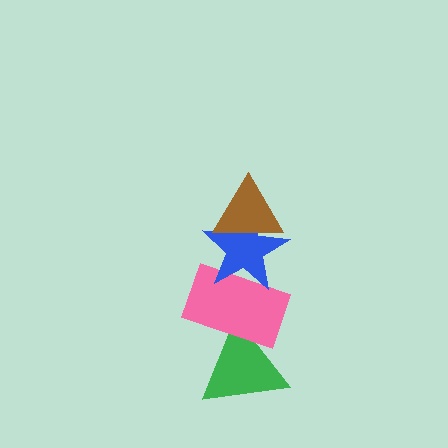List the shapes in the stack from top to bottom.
From top to bottom: the brown triangle, the blue star, the pink rectangle, the green triangle.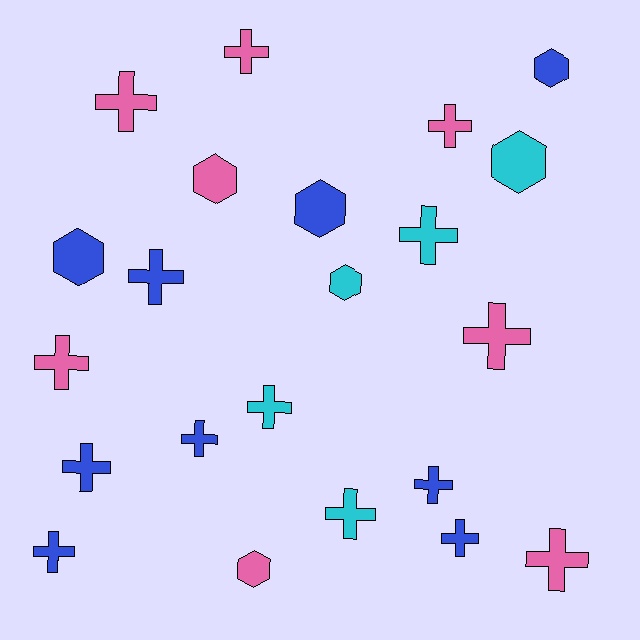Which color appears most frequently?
Blue, with 9 objects.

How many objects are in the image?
There are 22 objects.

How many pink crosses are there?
There are 6 pink crosses.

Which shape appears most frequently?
Cross, with 15 objects.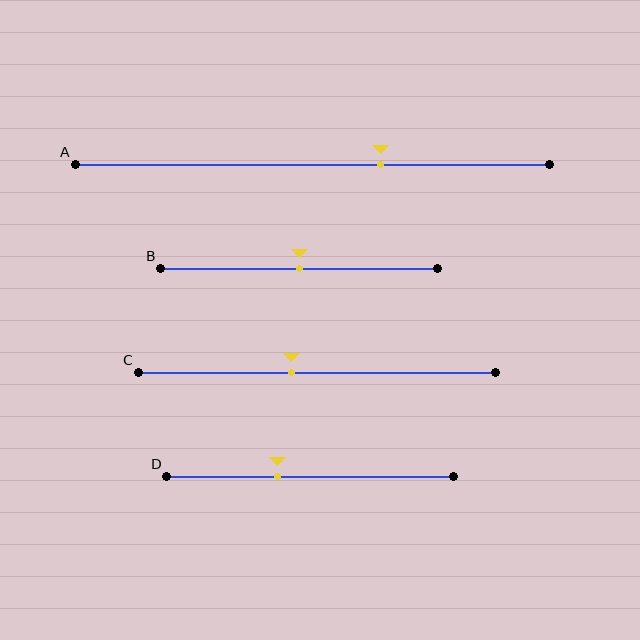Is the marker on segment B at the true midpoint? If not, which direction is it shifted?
Yes, the marker on segment B is at the true midpoint.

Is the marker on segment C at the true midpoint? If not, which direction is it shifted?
No, the marker on segment C is shifted to the left by about 7% of the segment length.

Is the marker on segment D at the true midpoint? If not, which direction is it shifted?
No, the marker on segment D is shifted to the left by about 11% of the segment length.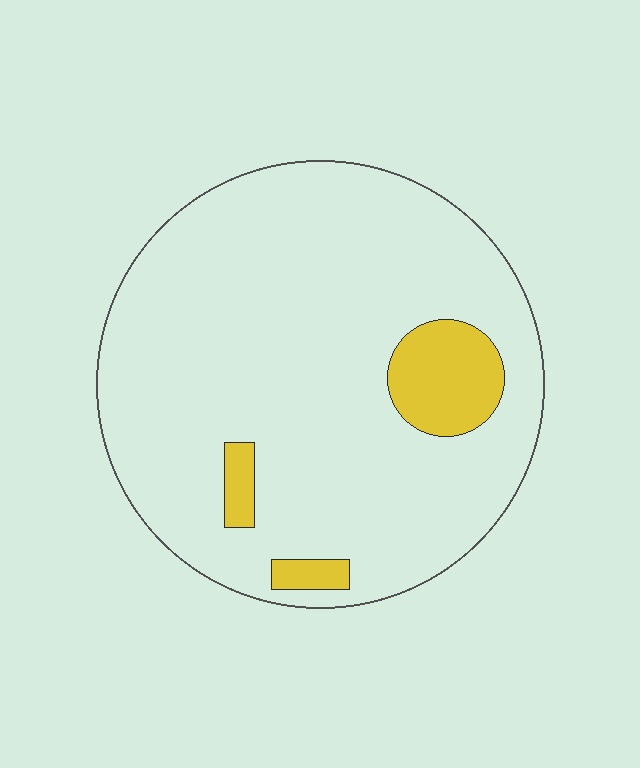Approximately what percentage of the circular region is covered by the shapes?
Approximately 10%.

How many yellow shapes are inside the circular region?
3.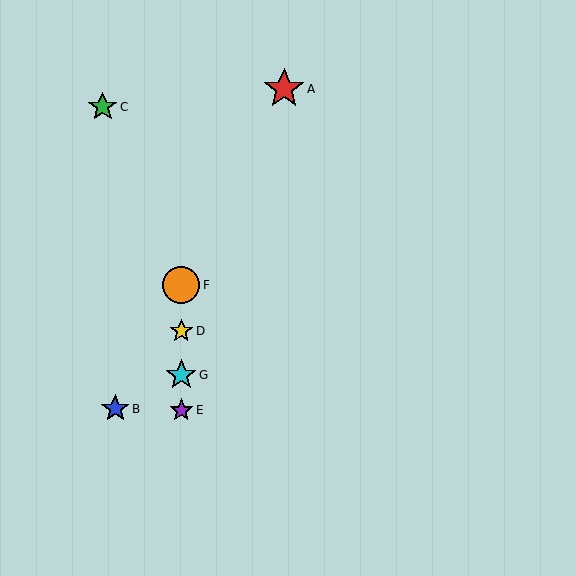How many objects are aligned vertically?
4 objects (D, E, F, G) are aligned vertically.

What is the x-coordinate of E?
Object E is at x≈181.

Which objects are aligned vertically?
Objects D, E, F, G are aligned vertically.